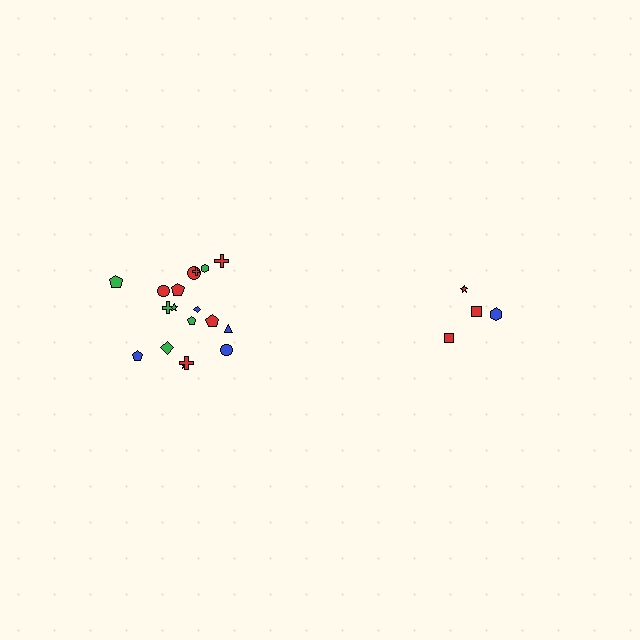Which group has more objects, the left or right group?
The left group.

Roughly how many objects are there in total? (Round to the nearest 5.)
Roughly 20 objects in total.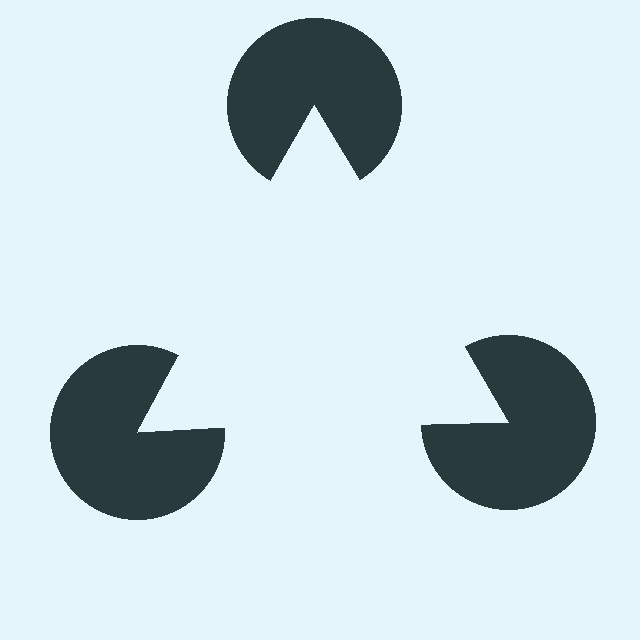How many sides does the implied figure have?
3 sides.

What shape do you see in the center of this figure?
An illusory triangle — its edges are inferred from the aligned wedge cuts in the pac-man discs, not physically drawn.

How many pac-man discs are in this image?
There are 3 — one at each vertex of the illusory triangle.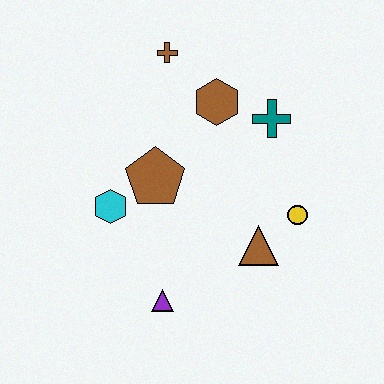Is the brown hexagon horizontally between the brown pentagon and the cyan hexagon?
No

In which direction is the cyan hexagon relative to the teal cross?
The cyan hexagon is to the left of the teal cross.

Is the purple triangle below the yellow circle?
Yes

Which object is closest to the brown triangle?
The yellow circle is closest to the brown triangle.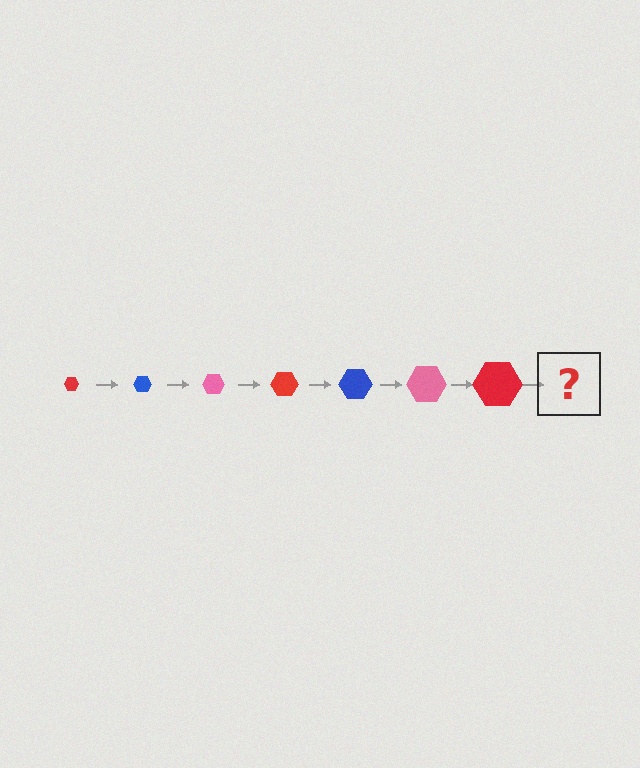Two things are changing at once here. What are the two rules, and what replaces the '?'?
The two rules are that the hexagon grows larger each step and the color cycles through red, blue, and pink. The '?' should be a blue hexagon, larger than the previous one.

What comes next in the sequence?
The next element should be a blue hexagon, larger than the previous one.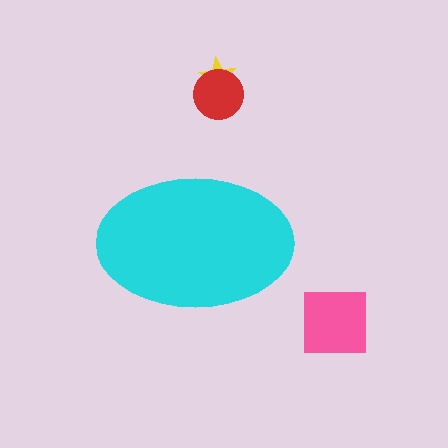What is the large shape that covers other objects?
A cyan ellipse.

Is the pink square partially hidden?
No, the pink square is fully visible.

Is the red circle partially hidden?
No, the red circle is fully visible.